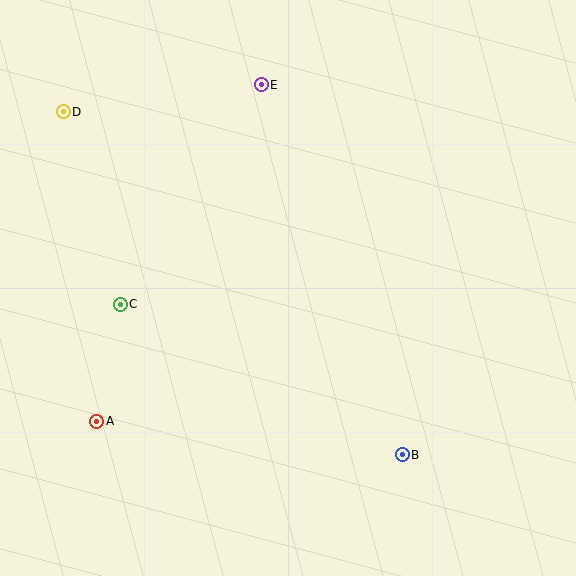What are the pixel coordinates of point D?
Point D is at (63, 112).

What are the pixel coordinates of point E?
Point E is at (261, 85).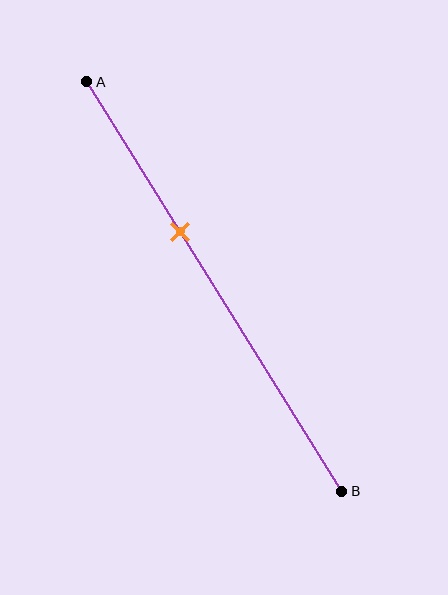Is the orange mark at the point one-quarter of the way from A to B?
No, the mark is at about 35% from A, not at the 25% one-quarter point.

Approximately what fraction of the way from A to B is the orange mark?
The orange mark is approximately 35% of the way from A to B.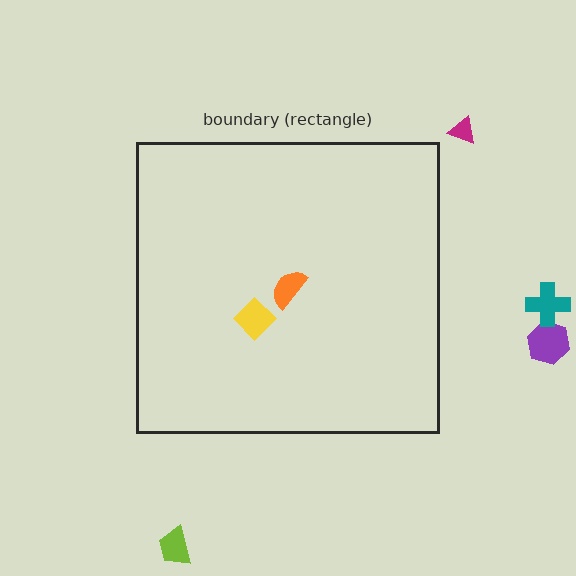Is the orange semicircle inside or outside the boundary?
Inside.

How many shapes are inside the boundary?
2 inside, 4 outside.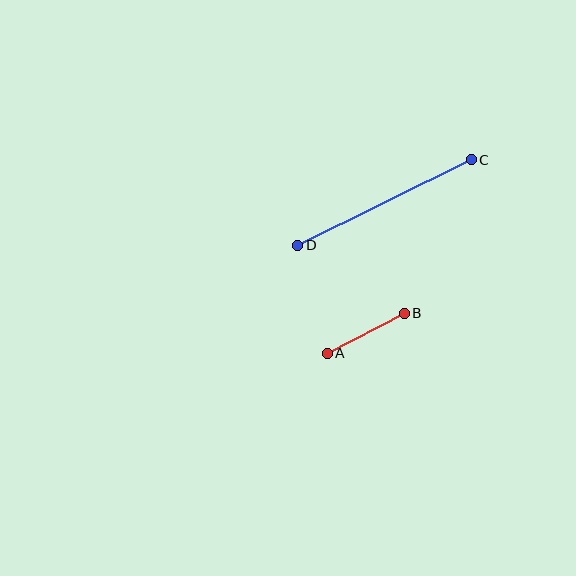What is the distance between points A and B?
The distance is approximately 87 pixels.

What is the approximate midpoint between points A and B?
The midpoint is at approximately (366, 333) pixels.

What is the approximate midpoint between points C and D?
The midpoint is at approximately (384, 203) pixels.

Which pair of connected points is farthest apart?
Points C and D are farthest apart.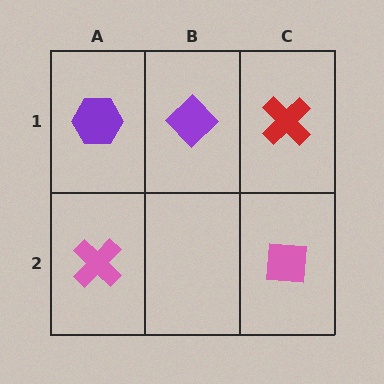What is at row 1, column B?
A purple diamond.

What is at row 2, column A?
A pink cross.